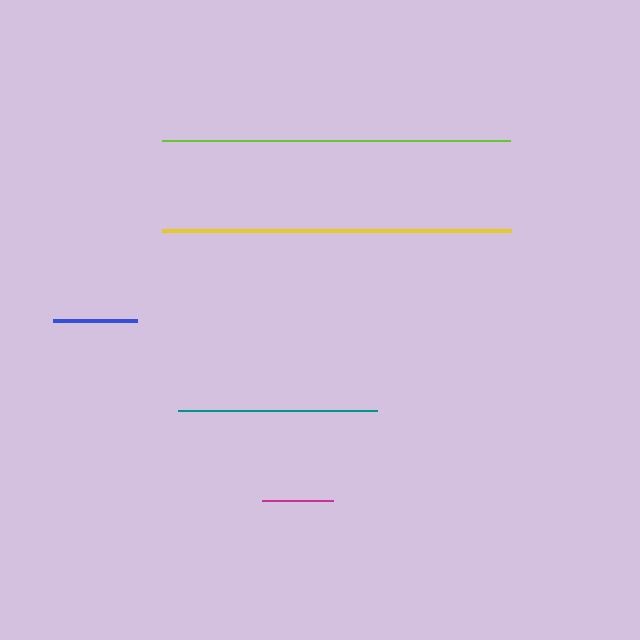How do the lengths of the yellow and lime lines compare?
The yellow and lime lines are approximately the same length.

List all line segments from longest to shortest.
From longest to shortest: yellow, lime, teal, blue, magenta.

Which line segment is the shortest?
The magenta line is the shortest at approximately 71 pixels.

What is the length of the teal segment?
The teal segment is approximately 199 pixels long.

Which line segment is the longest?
The yellow line is the longest at approximately 348 pixels.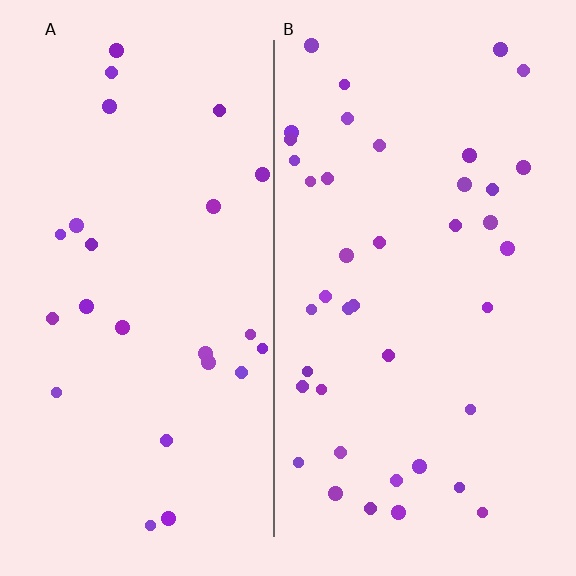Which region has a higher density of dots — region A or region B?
B (the right).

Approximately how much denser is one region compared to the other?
Approximately 1.6× — region B over region A.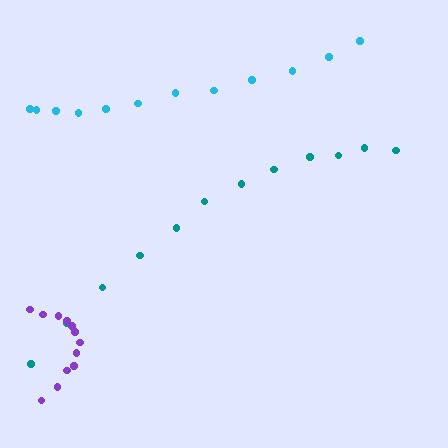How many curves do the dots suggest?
There are 3 distinct paths.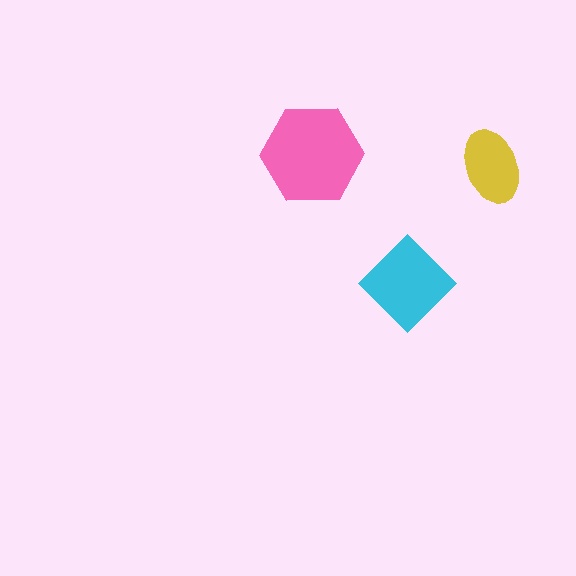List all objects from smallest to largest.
The yellow ellipse, the cyan diamond, the pink hexagon.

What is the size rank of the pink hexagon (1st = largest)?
1st.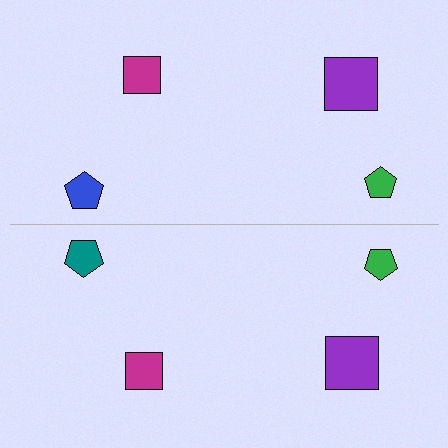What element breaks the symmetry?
The teal pentagon on the bottom side breaks the symmetry — its mirror counterpart is blue.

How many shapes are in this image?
There are 8 shapes in this image.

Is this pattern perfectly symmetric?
No, the pattern is not perfectly symmetric. The teal pentagon on the bottom side breaks the symmetry — its mirror counterpart is blue.